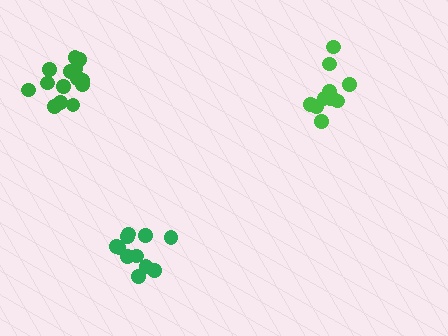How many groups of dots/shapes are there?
There are 3 groups.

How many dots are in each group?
Group 1: 11 dots, Group 2: 15 dots, Group 3: 11 dots (37 total).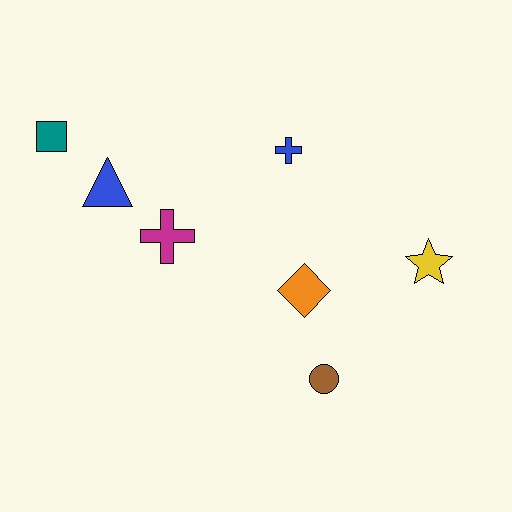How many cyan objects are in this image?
There are no cyan objects.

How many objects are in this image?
There are 7 objects.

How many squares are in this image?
There is 1 square.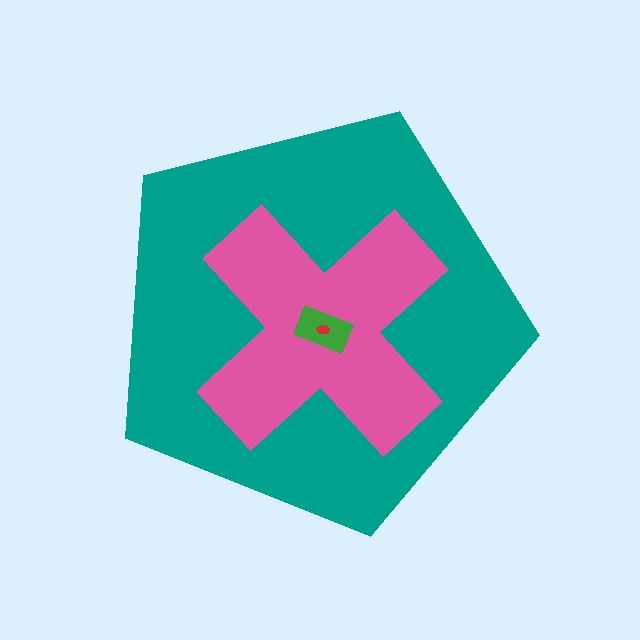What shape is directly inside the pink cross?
The green rectangle.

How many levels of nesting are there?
4.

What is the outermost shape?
The teal pentagon.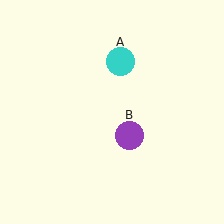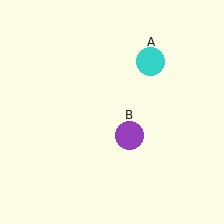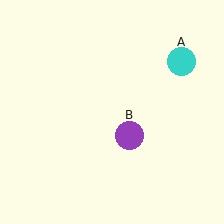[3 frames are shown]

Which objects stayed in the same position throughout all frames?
Purple circle (object B) remained stationary.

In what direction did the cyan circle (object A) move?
The cyan circle (object A) moved right.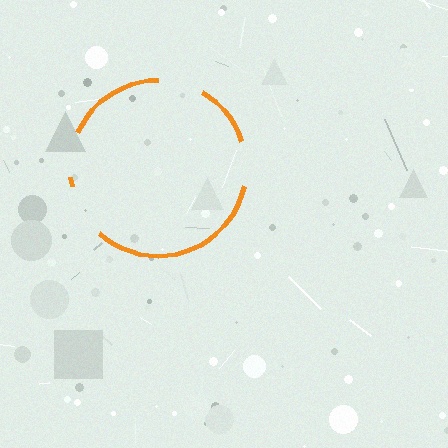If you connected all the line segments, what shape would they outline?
They would outline a circle.